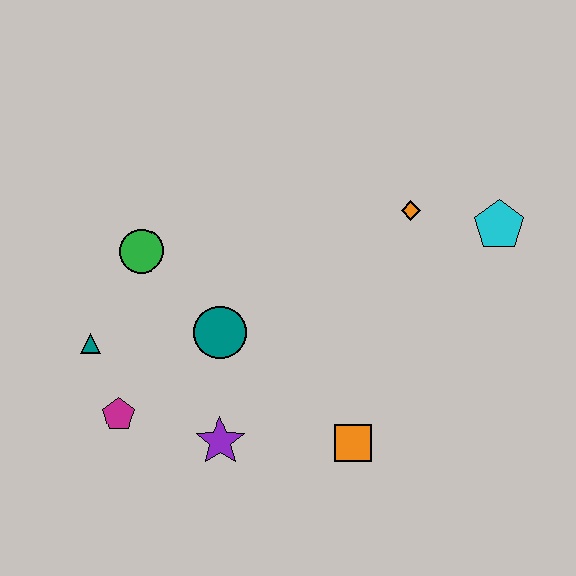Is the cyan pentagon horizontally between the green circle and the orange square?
No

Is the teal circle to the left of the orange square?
Yes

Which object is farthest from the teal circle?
The cyan pentagon is farthest from the teal circle.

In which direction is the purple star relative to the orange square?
The purple star is to the left of the orange square.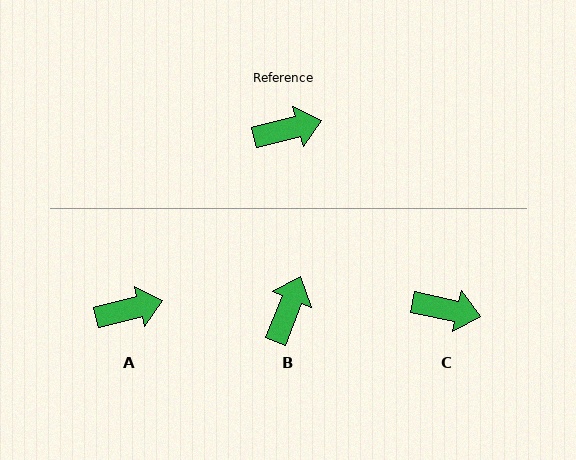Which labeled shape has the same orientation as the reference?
A.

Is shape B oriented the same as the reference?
No, it is off by about 54 degrees.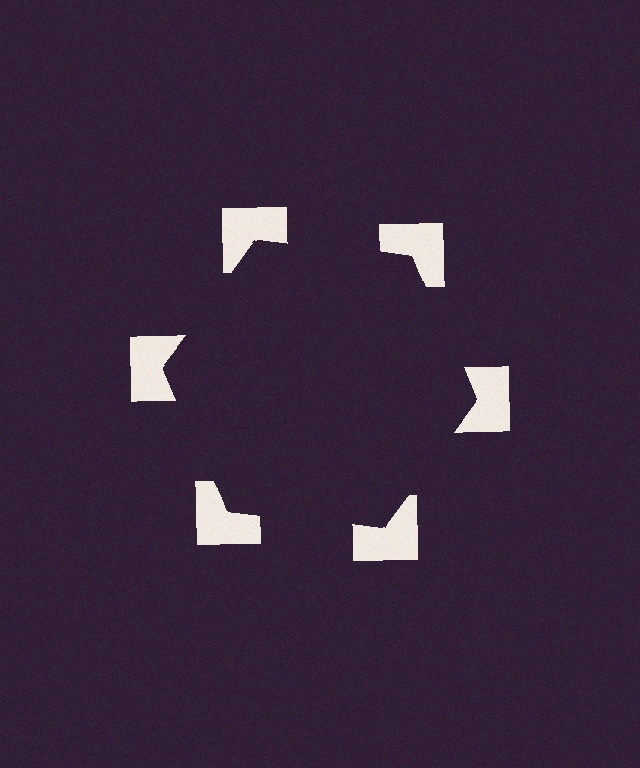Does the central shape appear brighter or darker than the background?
It typically appears slightly darker than the background, even though no actual brightness change is drawn.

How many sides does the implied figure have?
6 sides.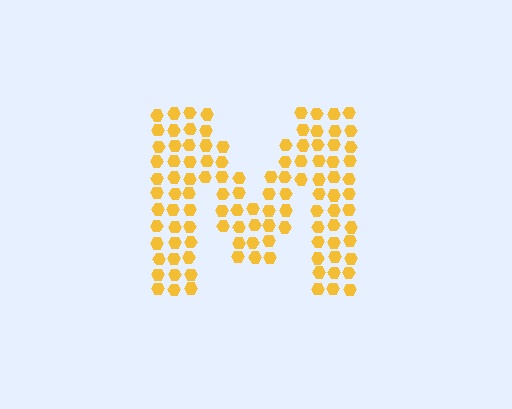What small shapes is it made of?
It is made of small hexagons.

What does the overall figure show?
The overall figure shows the letter M.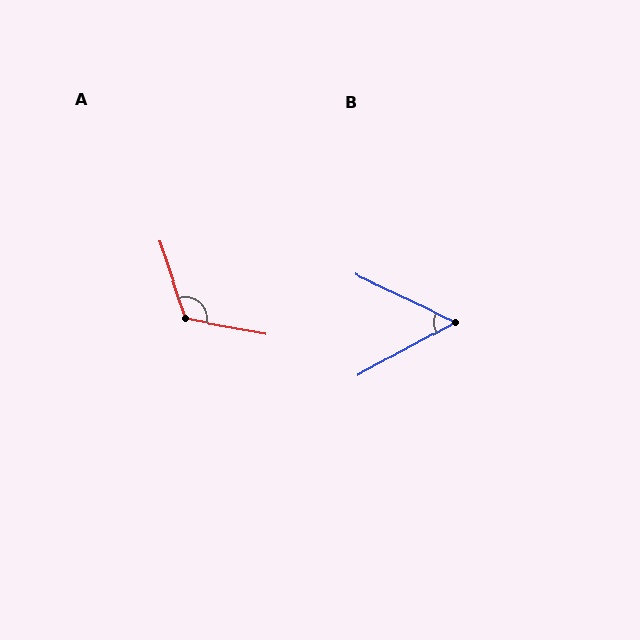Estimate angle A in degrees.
Approximately 119 degrees.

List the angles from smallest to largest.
B (54°), A (119°).